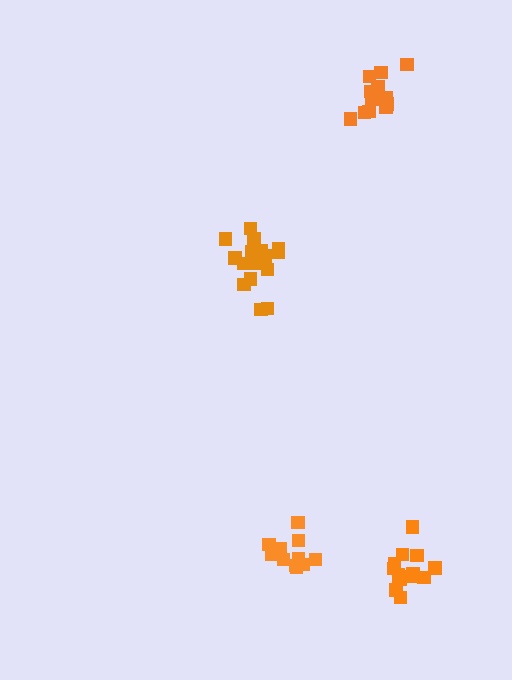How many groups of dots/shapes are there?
There are 4 groups.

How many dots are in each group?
Group 1: 11 dots, Group 2: 16 dots, Group 3: 13 dots, Group 4: 14 dots (54 total).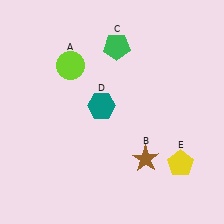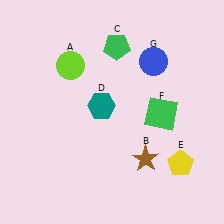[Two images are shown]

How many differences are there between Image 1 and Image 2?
There are 2 differences between the two images.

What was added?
A green square (F), a blue circle (G) were added in Image 2.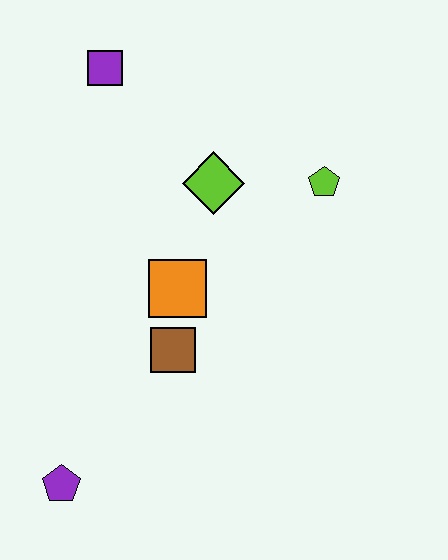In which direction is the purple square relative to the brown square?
The purple square is above the brown square.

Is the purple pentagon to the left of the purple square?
Yes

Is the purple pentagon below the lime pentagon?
Yes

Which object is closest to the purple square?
The lime diamond is closest to the purple square.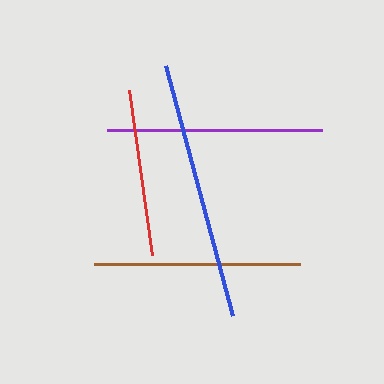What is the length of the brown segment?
The brown segment is approximately 207 pixels long.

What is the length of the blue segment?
The blue segment is approximately 259 pixels long.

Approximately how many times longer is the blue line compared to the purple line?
The blue line is approximately 1.2 times the length of the purple line.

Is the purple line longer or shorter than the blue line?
The blue line is longer than the purple line.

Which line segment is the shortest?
The red line is the shortest at approximately 167 pixels.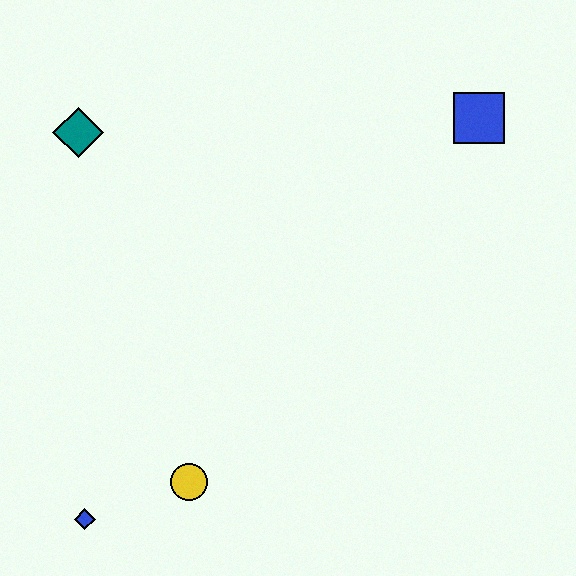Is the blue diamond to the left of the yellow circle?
Yes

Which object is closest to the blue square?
The teal diamond is closest to the blue square.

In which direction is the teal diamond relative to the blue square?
The teal diamond is to the left of the blue square.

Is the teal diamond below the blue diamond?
No